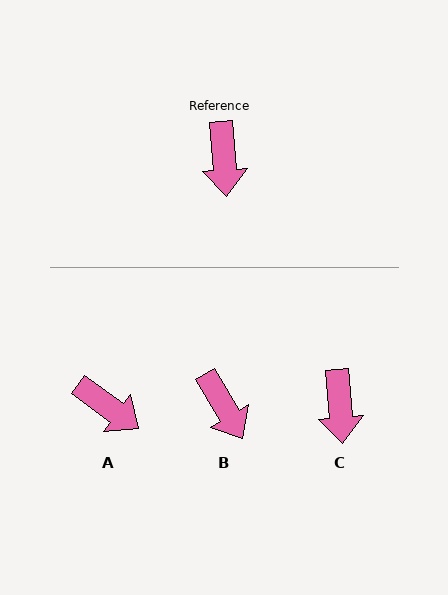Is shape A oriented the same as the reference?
No, it is off by about 49 degrees.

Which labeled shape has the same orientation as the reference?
C.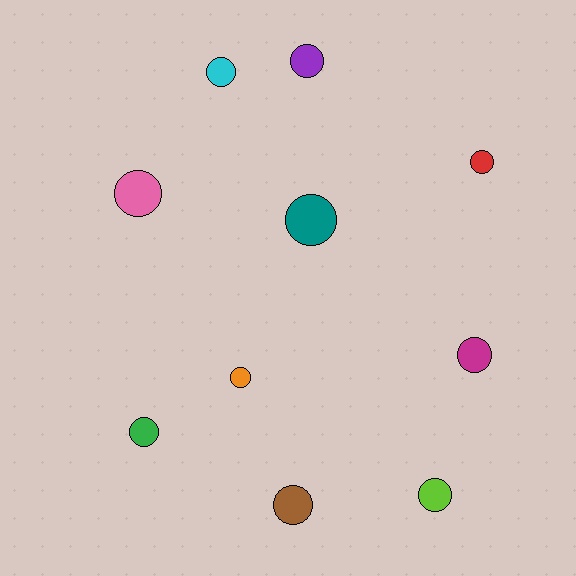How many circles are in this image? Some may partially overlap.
There are 10 circles.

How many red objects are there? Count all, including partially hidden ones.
There is 1 red object.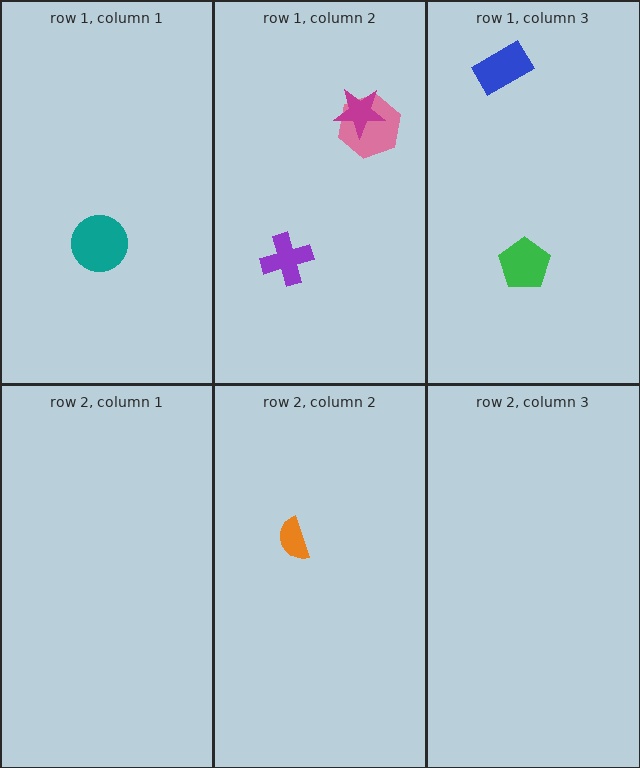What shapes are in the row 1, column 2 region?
The purple cross, the pink hexagon, the magenta star.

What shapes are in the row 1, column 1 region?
The teal circle.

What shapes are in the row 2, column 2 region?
The orange semicircle.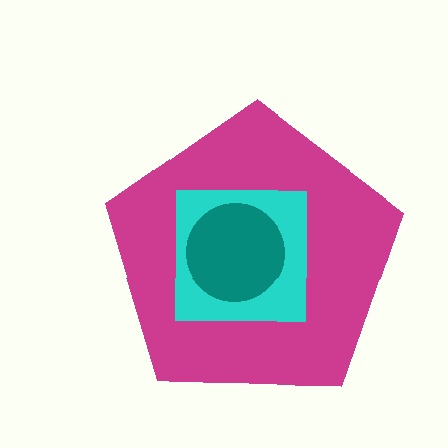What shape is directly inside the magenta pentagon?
The cyan square.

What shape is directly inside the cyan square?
The teal circle.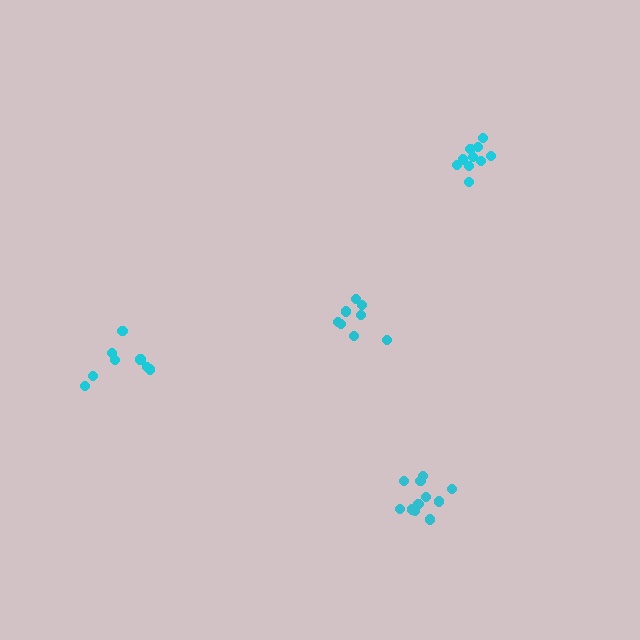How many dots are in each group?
Group 1: 10 dots, Group 2: 8 dots, Group 3: 8 dots, Group 4: 11 dots (37 total).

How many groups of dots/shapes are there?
There are 4 groups.